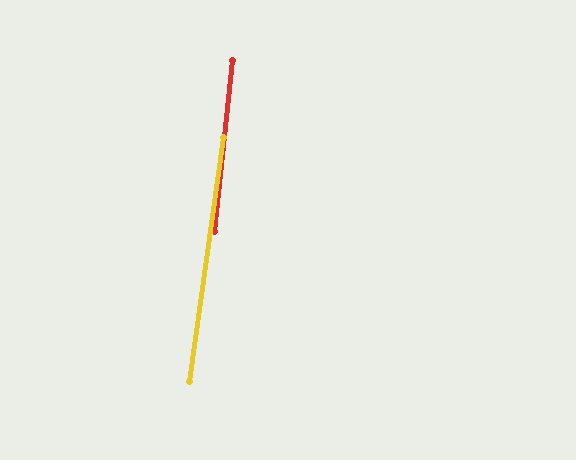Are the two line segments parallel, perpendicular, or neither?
Parallel — their directions differ by only 1.8°.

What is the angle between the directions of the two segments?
Approximately 2 degrees.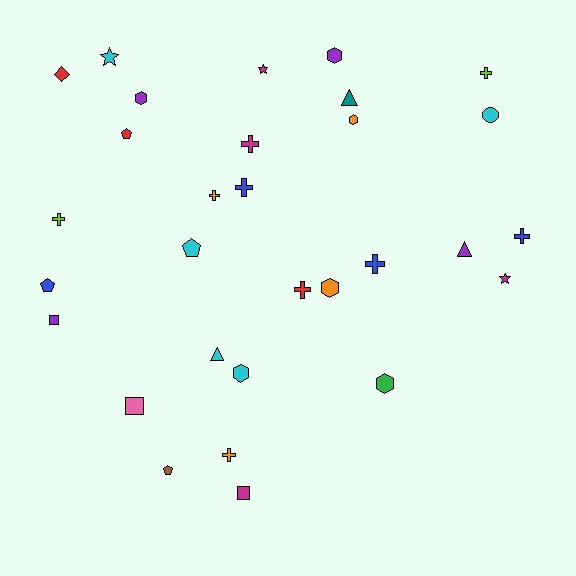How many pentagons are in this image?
There are 4 pentagons.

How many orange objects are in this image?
There are 4 orange objects.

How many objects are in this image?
There are 30 objects.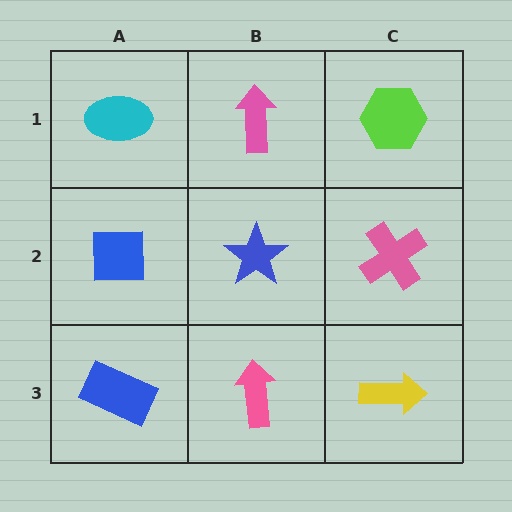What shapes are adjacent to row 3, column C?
A pink cross (row 2, column C), a pink arrow (row 3, column B).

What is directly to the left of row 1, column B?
A cyan ellipse.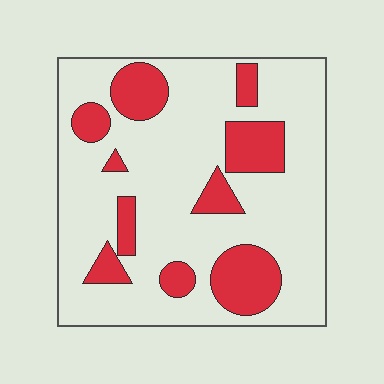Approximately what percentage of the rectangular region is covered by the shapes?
Approximately 25%.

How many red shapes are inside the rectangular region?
10.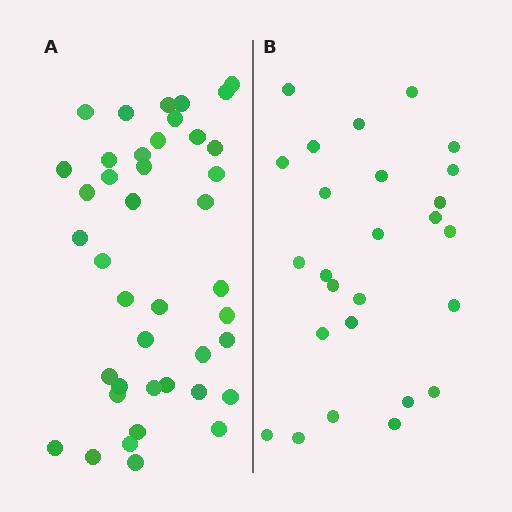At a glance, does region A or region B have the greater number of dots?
Region A (the left region) has more dots.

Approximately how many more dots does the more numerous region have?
Region A has approximately 15 more dots than region B.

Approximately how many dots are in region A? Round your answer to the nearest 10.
About 40 dots. (The exact count is 41, which rounds to 40.)